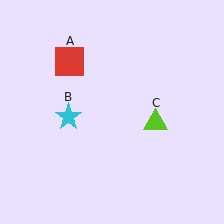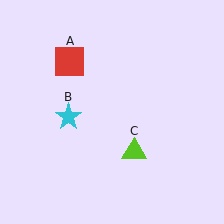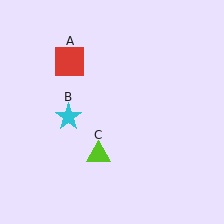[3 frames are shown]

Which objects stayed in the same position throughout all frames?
Red square (object A) and cyan star (object B) remained stationary.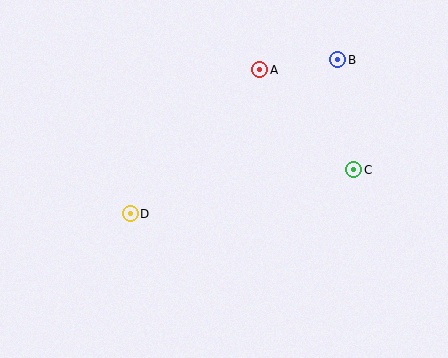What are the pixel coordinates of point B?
Point B is at (338, 60).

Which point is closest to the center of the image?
Point D at (130, 214) is closest to the center.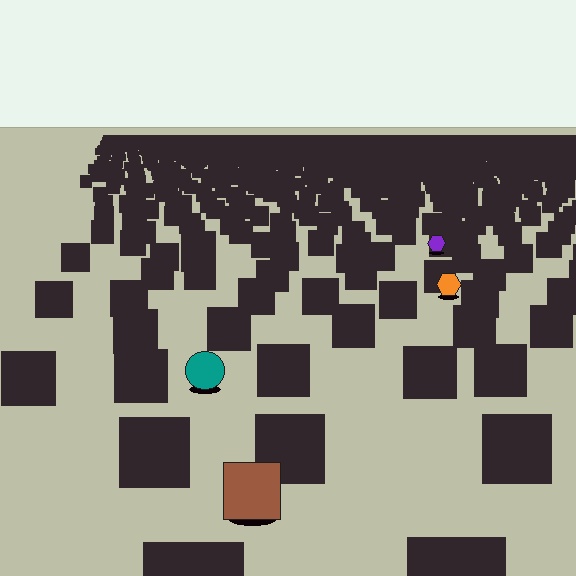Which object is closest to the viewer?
The brown square is closest. The texture marks near it are larger and more spread out.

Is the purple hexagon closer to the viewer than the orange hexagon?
No. The orange hexagon is closer — you can tell from the texture gradient: the ground texture is coarser near it.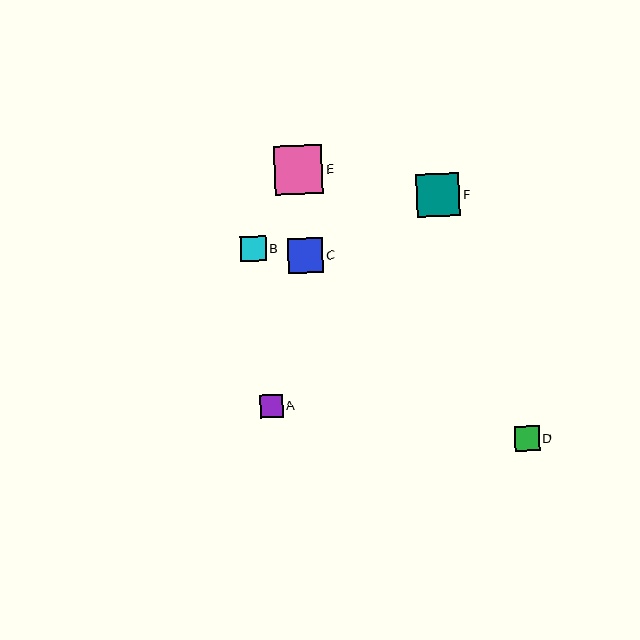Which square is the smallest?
Square A is the smallest with a size of approximately 23 pixels.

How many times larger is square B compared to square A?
Square B is approximately 1.1 times the size of square A.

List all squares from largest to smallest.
From largest to smallest: E, F, C, B, D, A.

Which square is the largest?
Square E is the largest with a size of approximately 48 pixels.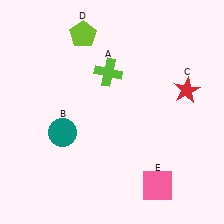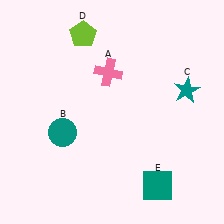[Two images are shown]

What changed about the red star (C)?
In Image 1, C is red. In Image 2, it changed to teal.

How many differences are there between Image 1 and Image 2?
There are 3 differences between the two images.